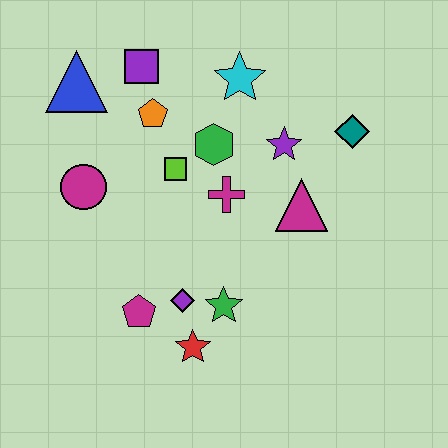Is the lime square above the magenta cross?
Yes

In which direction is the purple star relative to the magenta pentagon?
The purple star is above the magenta pentagon.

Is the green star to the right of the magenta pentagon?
Yes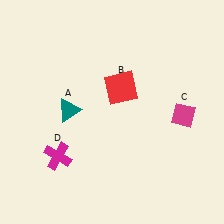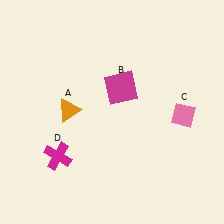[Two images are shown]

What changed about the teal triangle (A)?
In Image 1, A is teal. In Image 2, it changed to orange.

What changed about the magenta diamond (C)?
In Image 1, C is magenta. In Image 2, it changed to pink.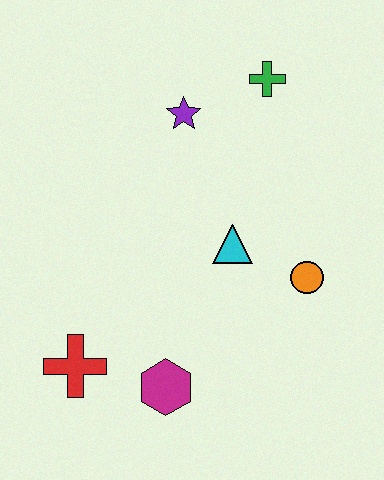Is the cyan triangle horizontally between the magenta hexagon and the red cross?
No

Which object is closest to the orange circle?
The cyan triangle is closest to the orange circle.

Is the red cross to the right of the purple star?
No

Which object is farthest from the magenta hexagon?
The green cross is farthest from the magenta hexagon.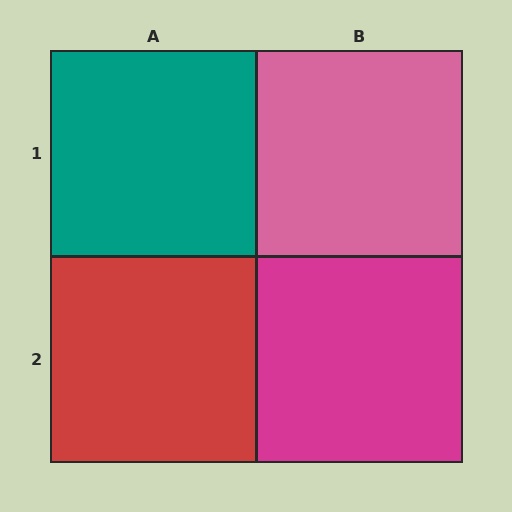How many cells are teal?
1 cell is teal.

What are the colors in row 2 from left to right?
Red, magenta.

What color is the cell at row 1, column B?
Pink.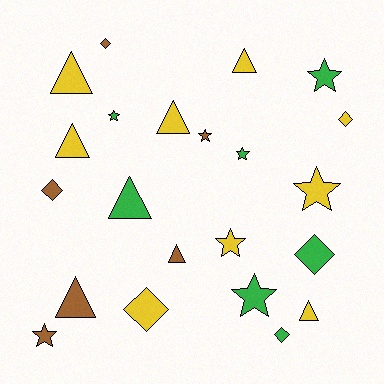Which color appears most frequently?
Yellow, with 9 objects.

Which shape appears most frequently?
Triangle, with 8 objects.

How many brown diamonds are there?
There are 2 brown diamonds.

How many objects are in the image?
There are 22 objects.